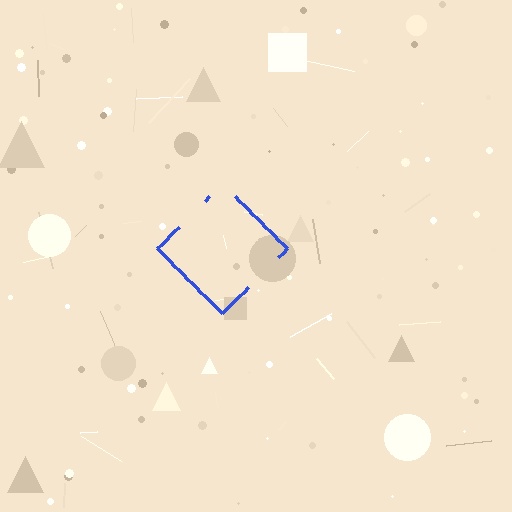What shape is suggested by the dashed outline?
The dashed outline suggests a diamond.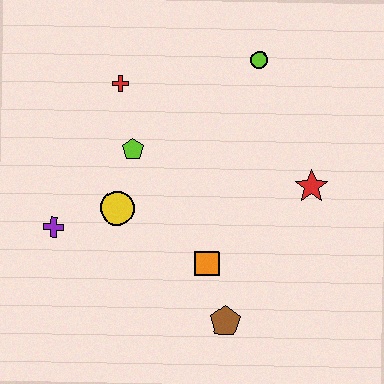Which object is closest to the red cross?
The lime pentagon is closest to the red cross.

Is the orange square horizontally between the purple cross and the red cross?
No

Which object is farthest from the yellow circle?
The lime circle is farthest from the yellow circle.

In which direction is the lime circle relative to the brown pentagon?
The lime circle is above the brown pentagon.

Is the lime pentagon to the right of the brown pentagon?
No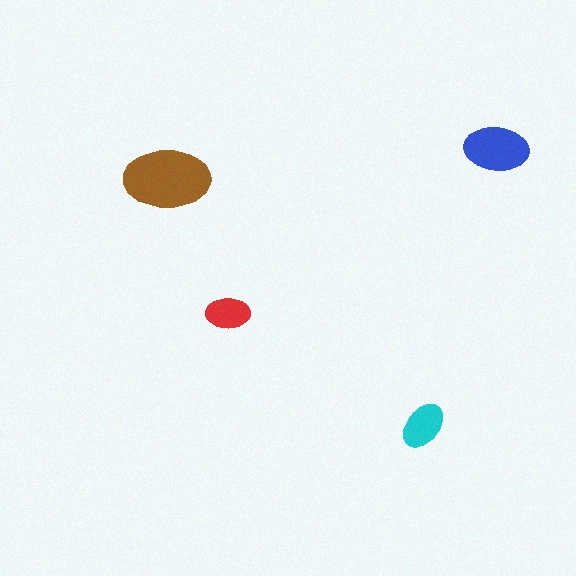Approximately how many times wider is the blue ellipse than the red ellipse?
About 1.5 times wider.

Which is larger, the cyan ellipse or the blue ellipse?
The blue one.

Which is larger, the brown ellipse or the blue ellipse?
The brown one.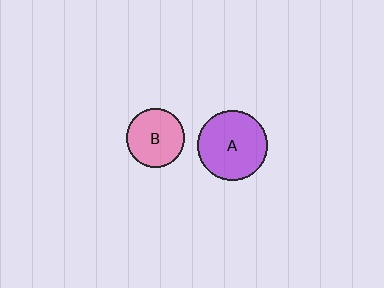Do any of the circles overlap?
No, none of the circles overlap.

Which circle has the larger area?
Circle A (purple).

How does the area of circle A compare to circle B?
Approximately 1.4 times.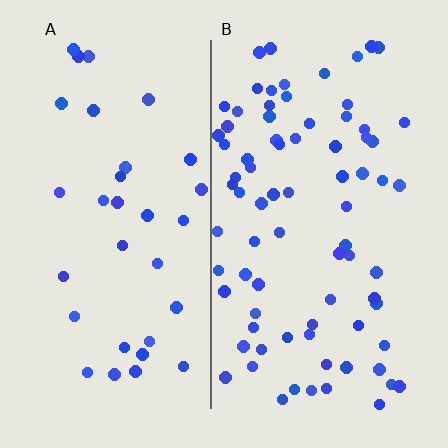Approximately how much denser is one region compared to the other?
Approximately 2.4× — region B over region A.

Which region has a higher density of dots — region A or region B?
B (the right).